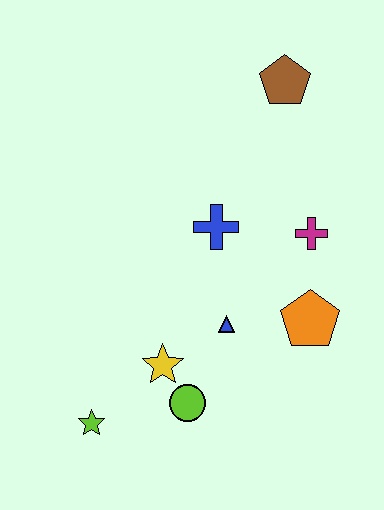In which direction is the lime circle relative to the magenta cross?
The lime circle is below the magenta cross.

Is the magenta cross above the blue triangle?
Yes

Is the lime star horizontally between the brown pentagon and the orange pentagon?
No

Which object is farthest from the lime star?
The brown pentagon is farthest from the lime star.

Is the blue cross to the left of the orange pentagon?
Yes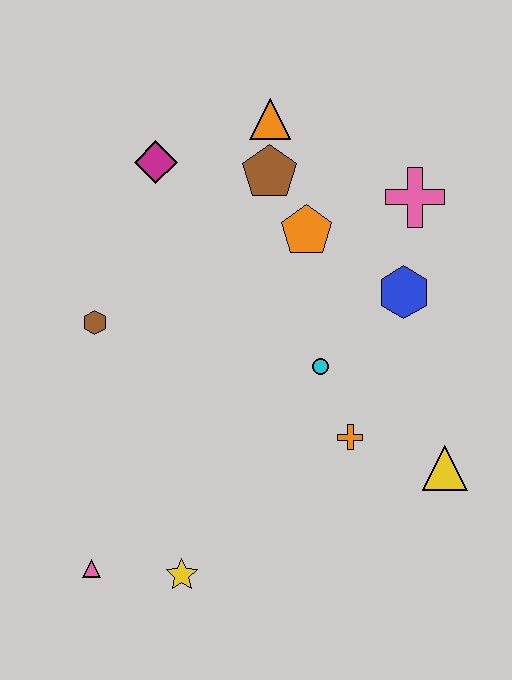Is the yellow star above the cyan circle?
No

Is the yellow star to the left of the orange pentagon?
Yes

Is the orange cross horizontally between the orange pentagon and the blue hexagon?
Yes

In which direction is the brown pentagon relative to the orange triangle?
The brown pentagon is below the orange triangle.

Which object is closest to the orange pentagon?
The brown pentagon is closest to the orange pentagon.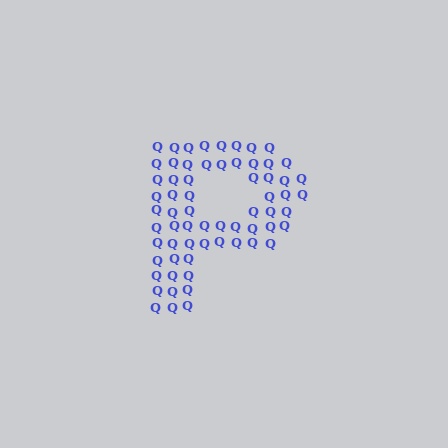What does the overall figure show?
The overall figure shows the letter P.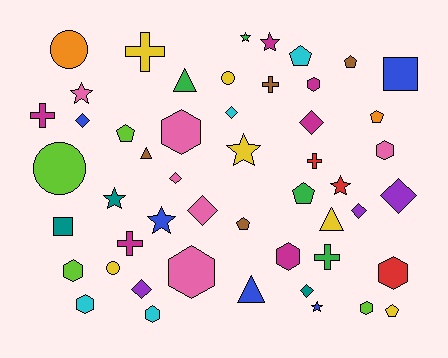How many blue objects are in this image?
There are 5 blue objects.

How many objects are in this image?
There are 50 objects.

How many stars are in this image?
There are 8 stars.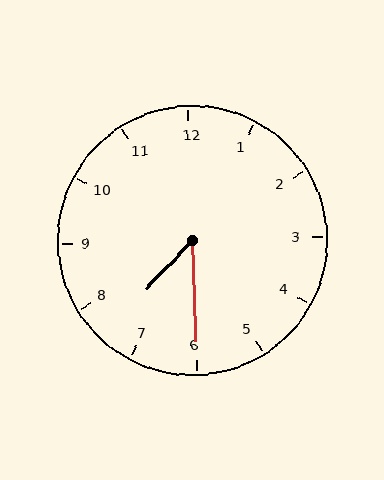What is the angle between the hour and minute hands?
Approximately 45 degrees.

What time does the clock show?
7:30.